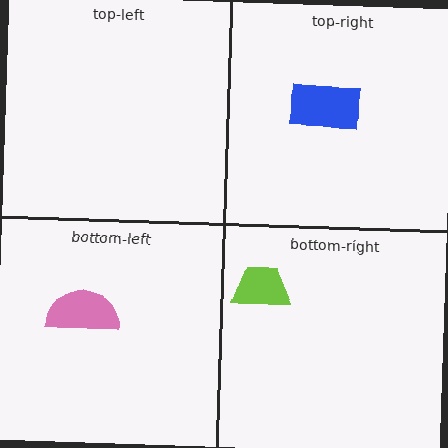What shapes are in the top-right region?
The blue rectangle.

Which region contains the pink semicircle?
The bottom-left region.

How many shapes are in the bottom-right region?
1.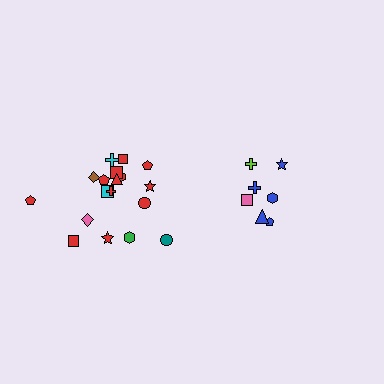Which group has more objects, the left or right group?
The left group.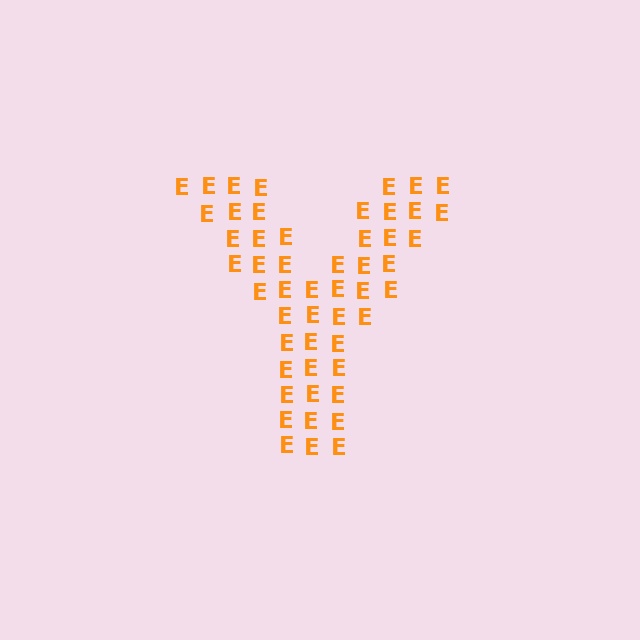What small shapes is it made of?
It is made of small letter E's.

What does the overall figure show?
The overall figure shows the letter Y.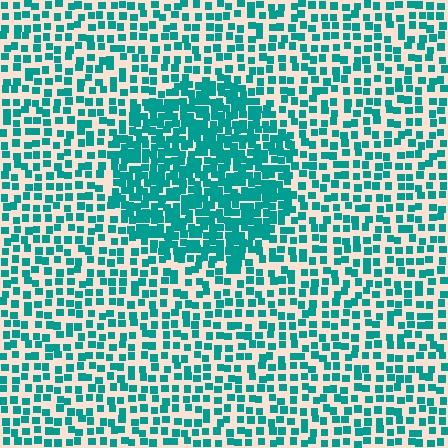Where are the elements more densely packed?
The elements are more densely packed inside the circle boundary.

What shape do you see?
I see a circle.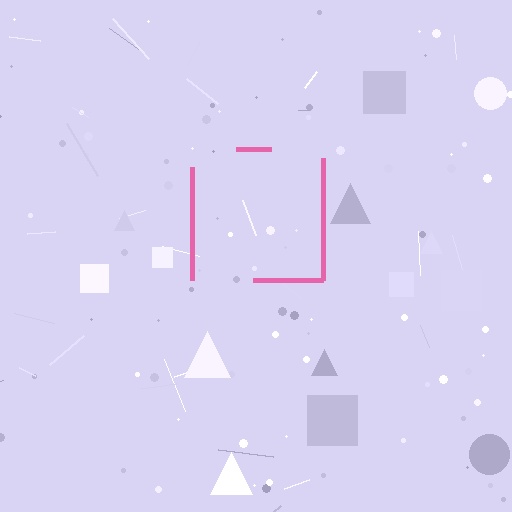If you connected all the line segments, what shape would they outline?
They would outline a square.